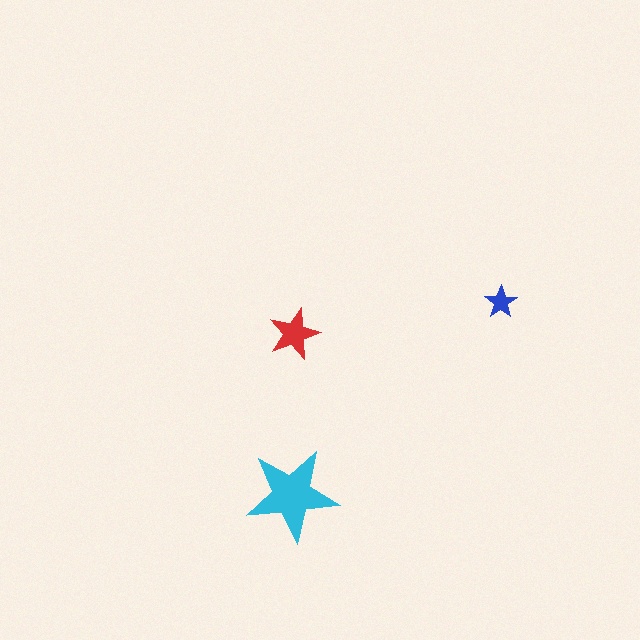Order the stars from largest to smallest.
the cyan one, the red one, the blue one.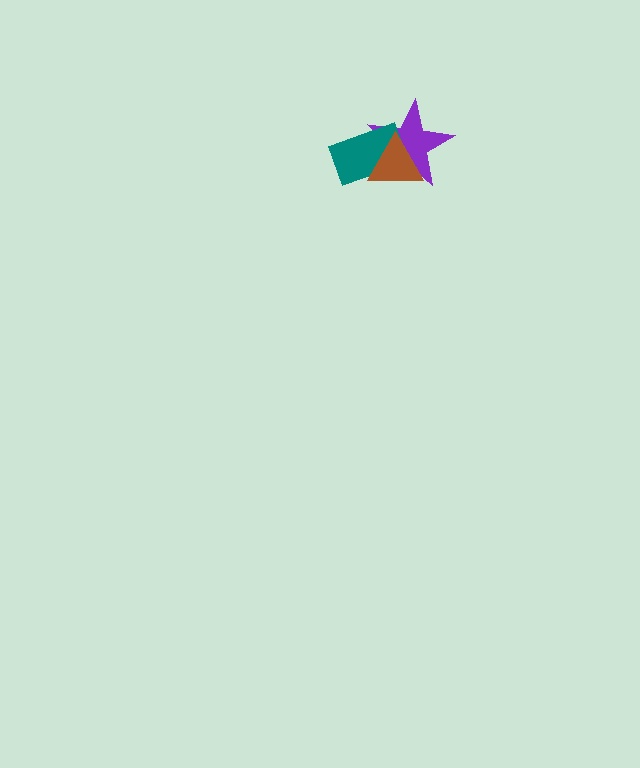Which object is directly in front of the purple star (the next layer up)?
The teal rectangle is directly in front of the purple star.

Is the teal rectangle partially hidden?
Yes, it is partially covered by another shape.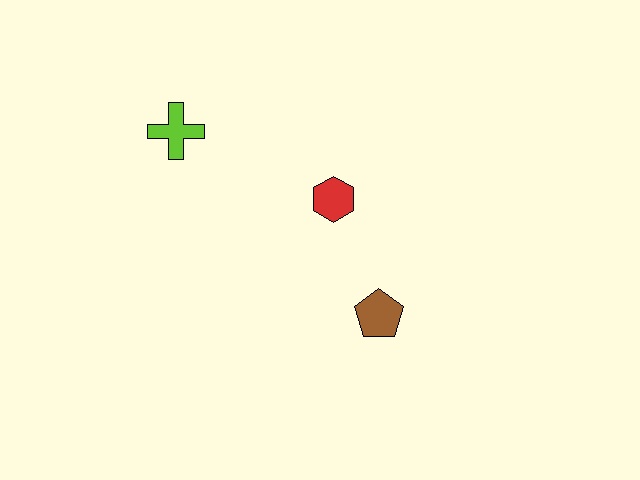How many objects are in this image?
There are 3 objects.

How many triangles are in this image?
There are no triangles.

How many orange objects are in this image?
There are no orange objects.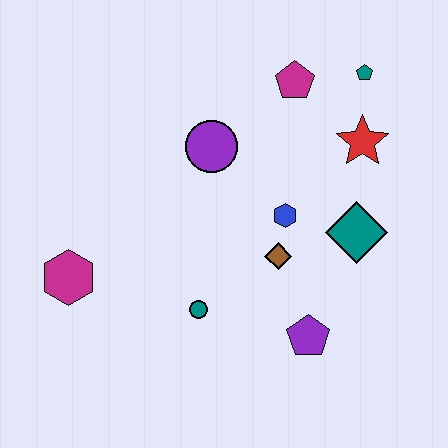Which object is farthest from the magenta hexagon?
The teal pentagon is farthest from the magenta hexagon.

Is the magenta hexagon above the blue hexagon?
No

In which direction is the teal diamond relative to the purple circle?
The teal diamond is to the right of the purple circle.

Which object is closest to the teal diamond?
The blue hexagon is closest to the teal diamond.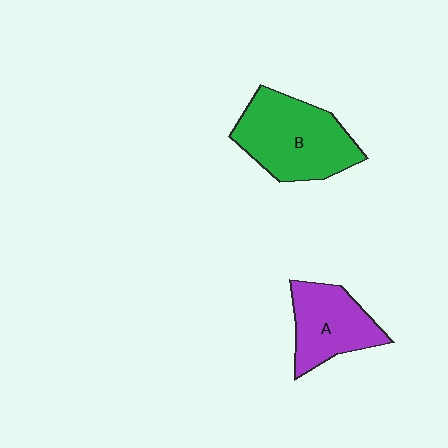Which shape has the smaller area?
Shape A (purple).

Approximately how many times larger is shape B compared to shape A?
Approximately 1.4 times.